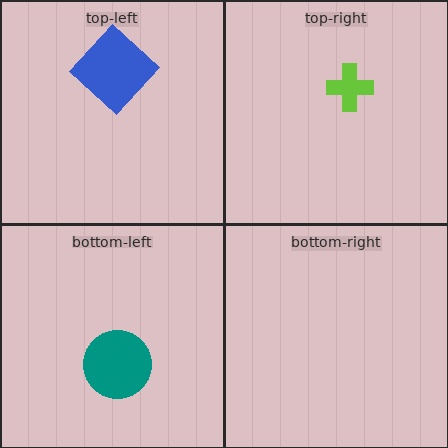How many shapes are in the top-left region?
1.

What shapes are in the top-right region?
The lime cross.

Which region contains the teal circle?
The bottom-left region.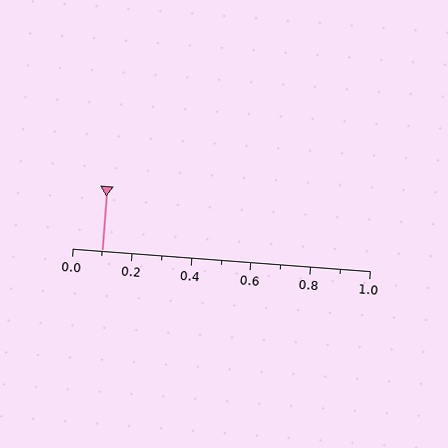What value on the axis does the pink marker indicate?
The marker indicates approximately 0.1.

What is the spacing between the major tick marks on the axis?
The major ticks are spaced 0.2 apart.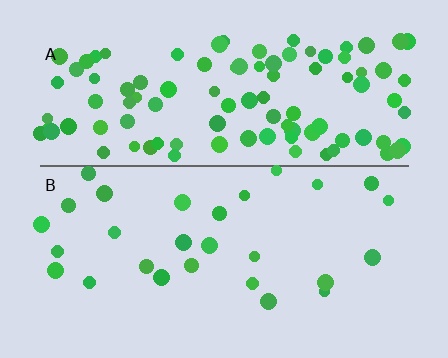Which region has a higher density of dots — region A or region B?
A (the top).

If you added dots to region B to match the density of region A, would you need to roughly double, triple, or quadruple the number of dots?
Approximately quadruple.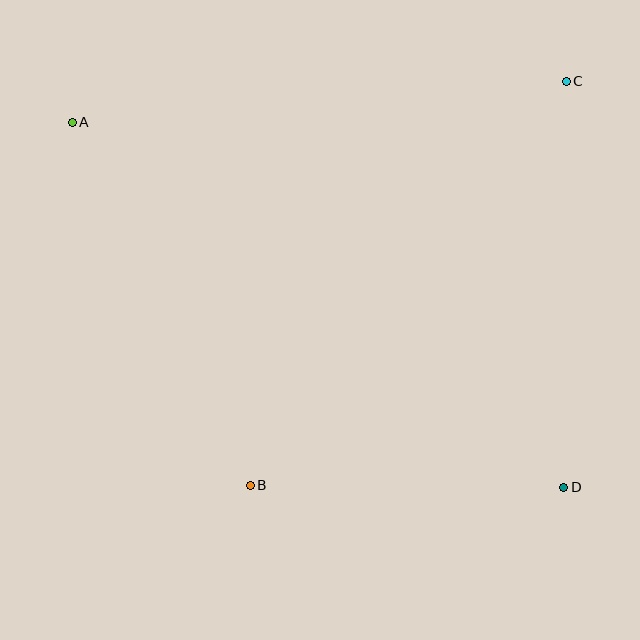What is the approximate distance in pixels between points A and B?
The distance between A and B is approximately 405 pixels.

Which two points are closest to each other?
Points B and D are closest to each other.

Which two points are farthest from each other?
Points A and D are farthest from each other.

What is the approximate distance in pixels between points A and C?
The distance between A and C is approximately 496 pixels.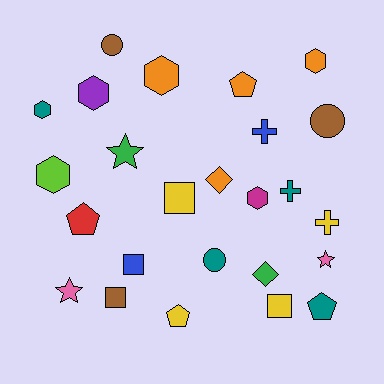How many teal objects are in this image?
There are 4 teal objects.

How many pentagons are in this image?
There are 4 pentagons.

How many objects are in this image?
There are 25 objects.